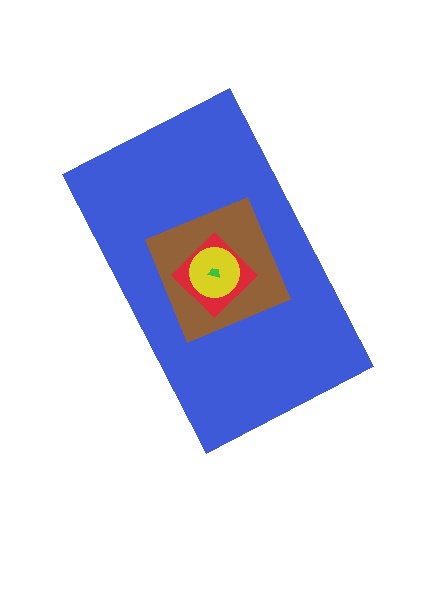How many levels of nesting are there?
5.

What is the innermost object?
The green trapezoid.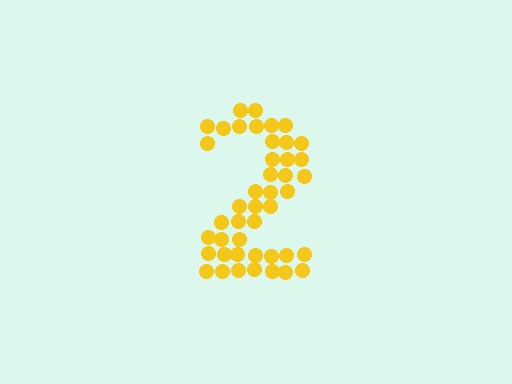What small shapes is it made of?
It is made of small circles.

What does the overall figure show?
The overall figure shows the digit 2.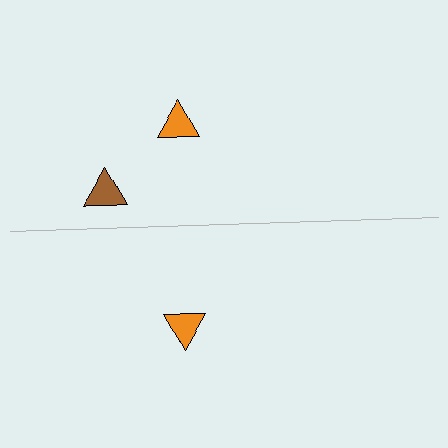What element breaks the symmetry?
A brown triangle is missing from the bottom side.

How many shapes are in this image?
There are 3 shapes in this image.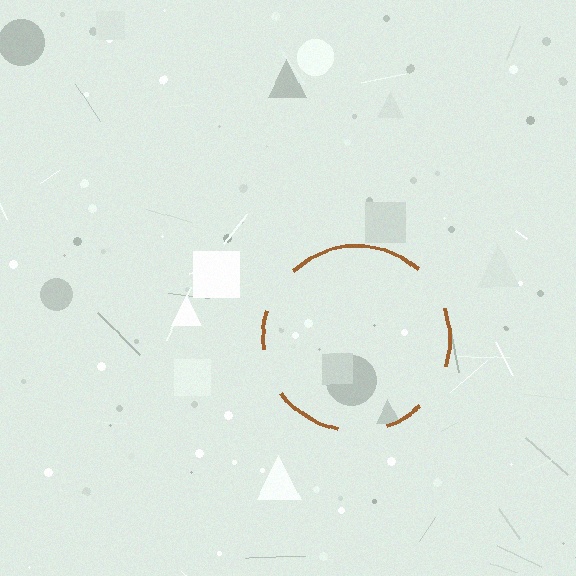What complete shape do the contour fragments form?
The contour fragments form a circle.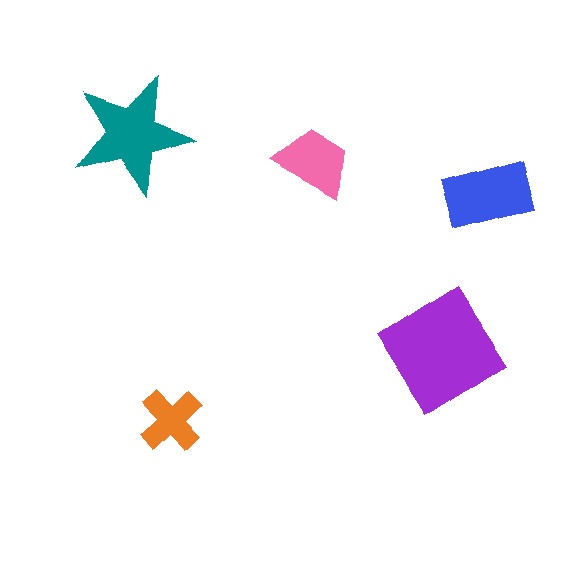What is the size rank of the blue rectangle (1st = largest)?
3rd.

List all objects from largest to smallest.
The purple diamond, the teal star, the blue rectangle, the pink trapezoid, the orange cross.